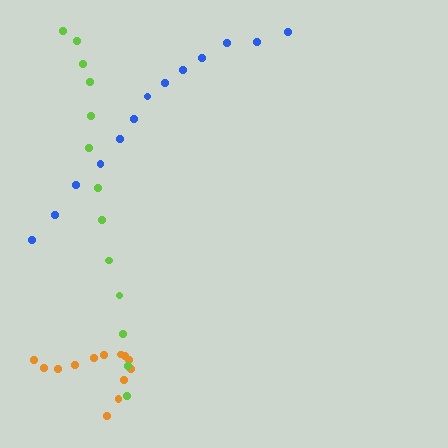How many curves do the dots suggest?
There are 3 distinct paths.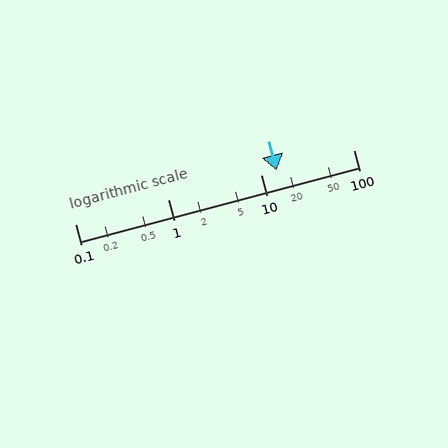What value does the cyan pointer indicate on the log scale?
The pointer indicates approximately 15.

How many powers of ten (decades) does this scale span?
The scale spans 3 decades, from 0.1 to 100.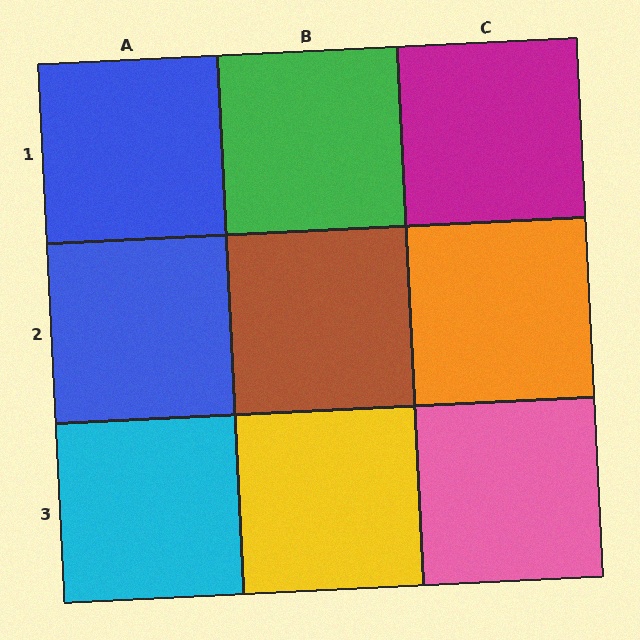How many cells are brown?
1 cell is brown.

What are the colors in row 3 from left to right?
Cyan, yellow, pink.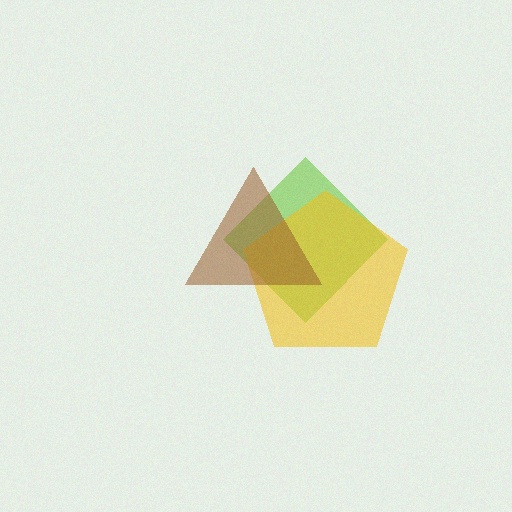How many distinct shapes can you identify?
There are 3 distinct shapes: a lime diamond, a yellow pentagon, a brown triangle.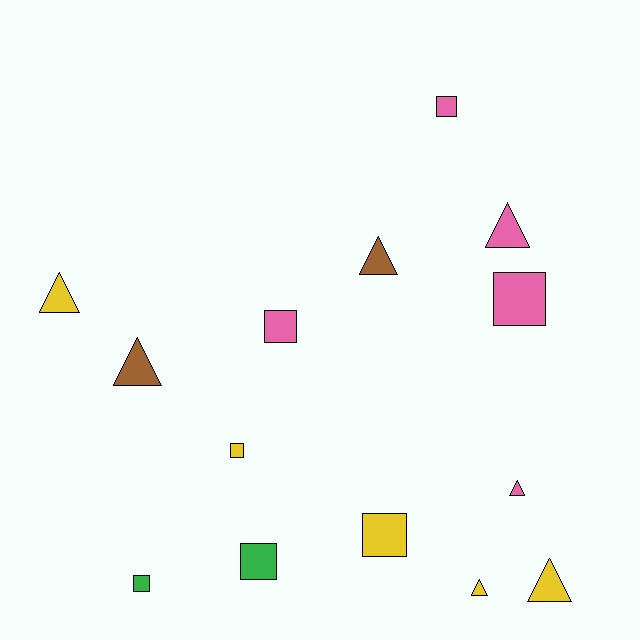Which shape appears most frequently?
Triangle, with 7 objects.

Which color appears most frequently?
Pink, with 5 objects.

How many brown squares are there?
There are no brown squares.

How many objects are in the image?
There are 14 objects.